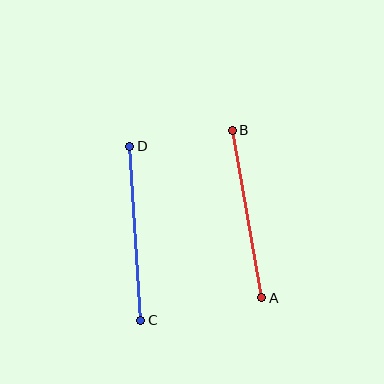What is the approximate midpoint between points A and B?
The midpoint is at approximately (247, 214) pixels.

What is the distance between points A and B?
The distance is approximately 170 pixels.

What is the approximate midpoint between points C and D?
The midpoint is at approximately (135, 233) pixels.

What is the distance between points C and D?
The distance is approximately 175 pixels.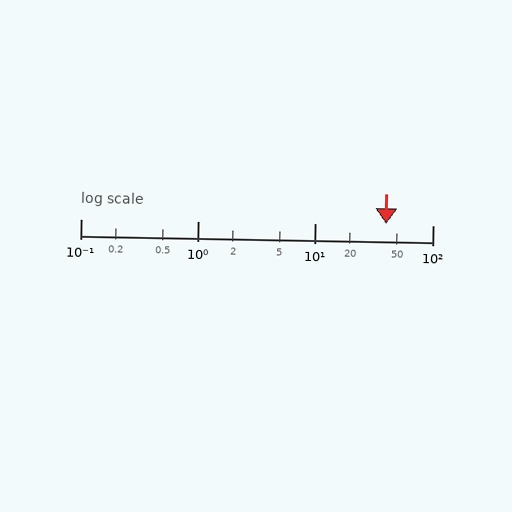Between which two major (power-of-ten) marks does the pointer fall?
The pointer is between 10 and 100.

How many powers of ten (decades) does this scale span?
The scale spans 3 decades, from 0.1 to 100.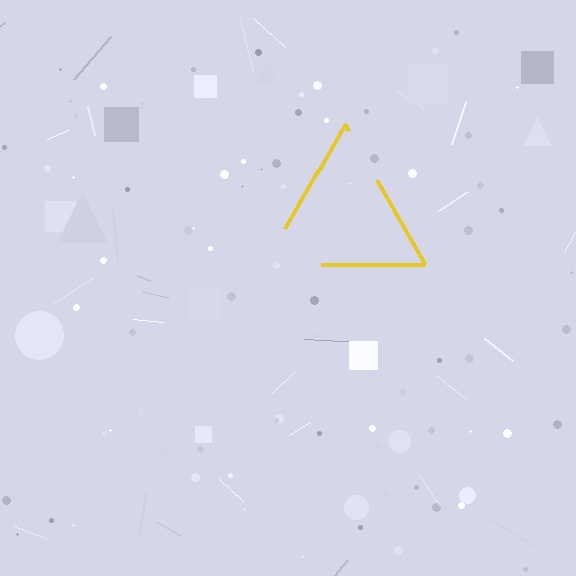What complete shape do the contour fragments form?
The contour fragments form a triangle.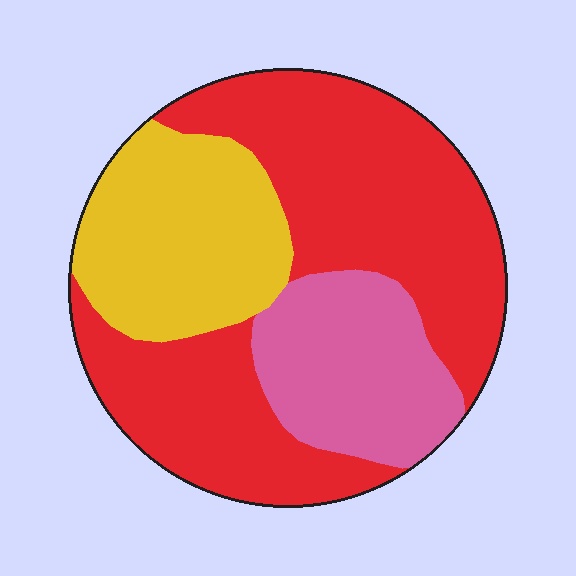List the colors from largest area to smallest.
From largest to smallest: red, yellow, pink.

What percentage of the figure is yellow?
Yellow takes up about one quarter (1/4) of the figure.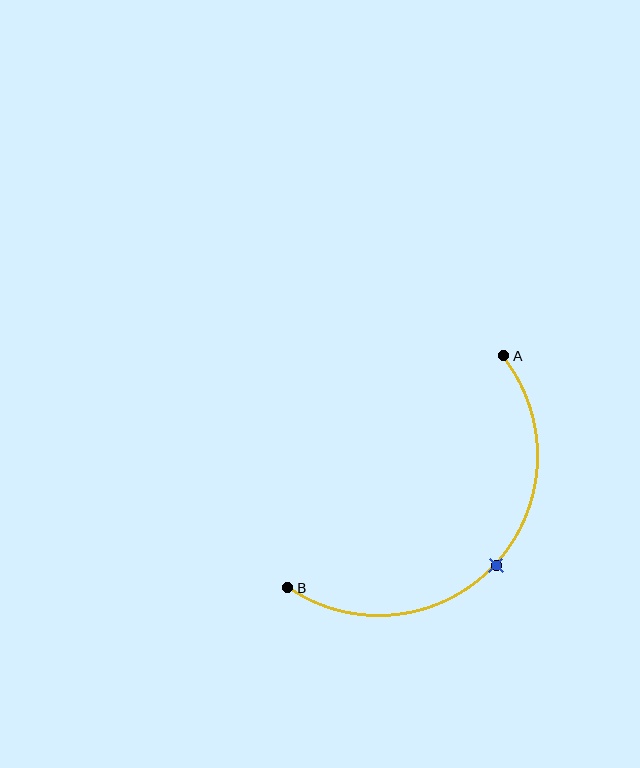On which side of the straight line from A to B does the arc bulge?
The arc bulges below and to the right of the straight line connecting A and B.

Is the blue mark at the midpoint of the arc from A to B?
Yes. The blue mark lies on the arc at equal arc-length from both A and B — it is the arc midpoint.